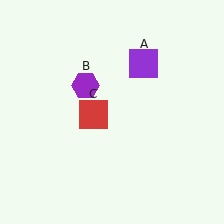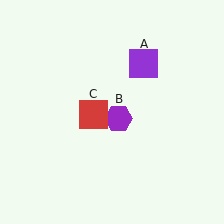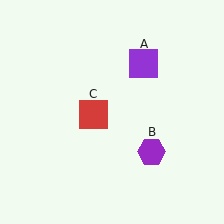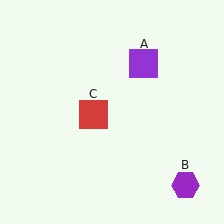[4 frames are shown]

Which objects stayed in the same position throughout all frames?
Purple square (object A) and red square (object C) remained stationary.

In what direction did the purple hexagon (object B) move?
The purple hexagon (object B) moved down and to the right.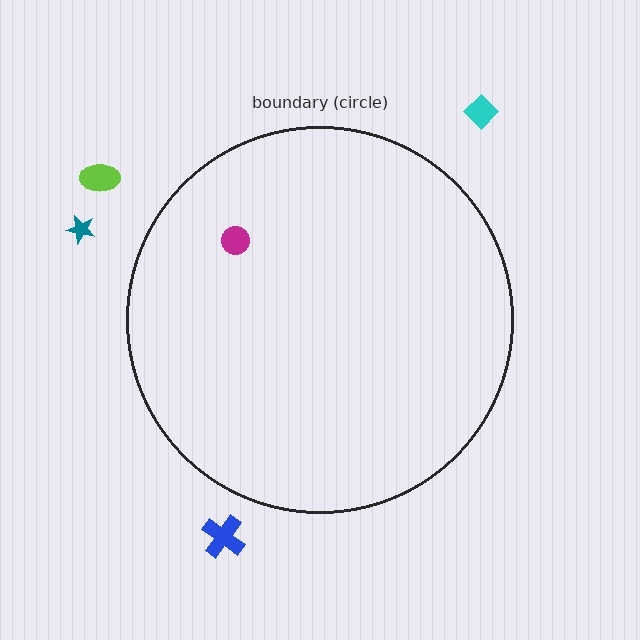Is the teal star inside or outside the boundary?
Outside.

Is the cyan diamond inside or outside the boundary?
Outside.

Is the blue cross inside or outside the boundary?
Outside.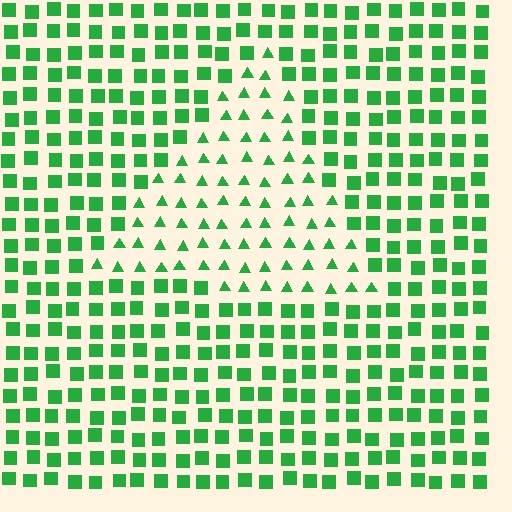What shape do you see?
I see a triangle.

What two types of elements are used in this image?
The image uses triangles inside the triangle region and squares outside it.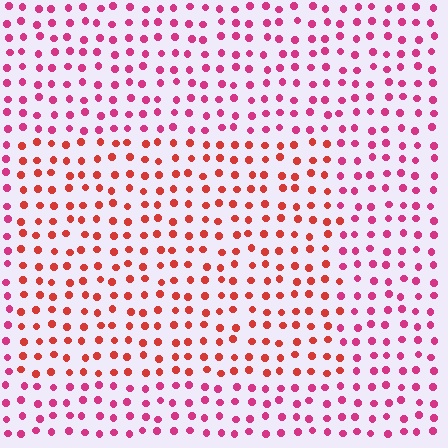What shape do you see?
I see a rectangle.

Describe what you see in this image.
The image is filled with small magenta elements in a uniform arrangement. A rectangle-shaped region is visible where the elements are tinted to a slightly different hue, forming a subtle color boundary.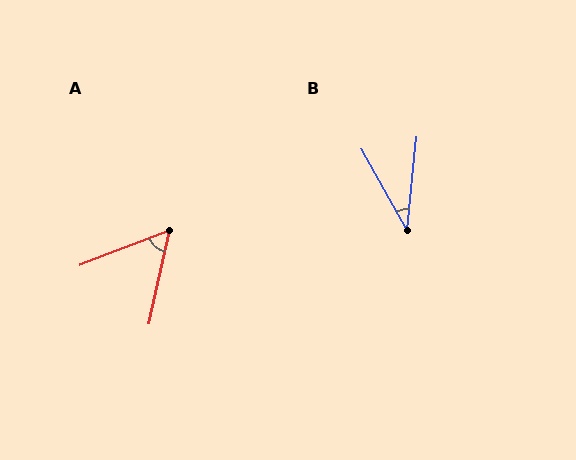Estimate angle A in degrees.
Approximately 57 degrees.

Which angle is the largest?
A, at approximately 57 degrees.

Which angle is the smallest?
B, at approximately 35 degrees.